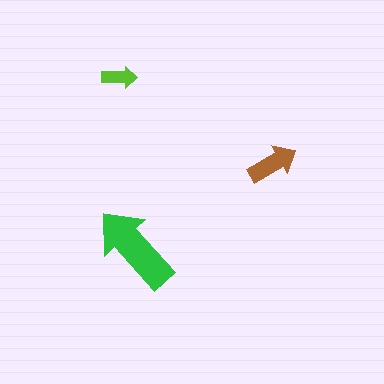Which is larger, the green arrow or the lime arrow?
The green one.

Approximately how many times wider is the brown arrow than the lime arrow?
About 1.5 times wider.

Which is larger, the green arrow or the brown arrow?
The green one.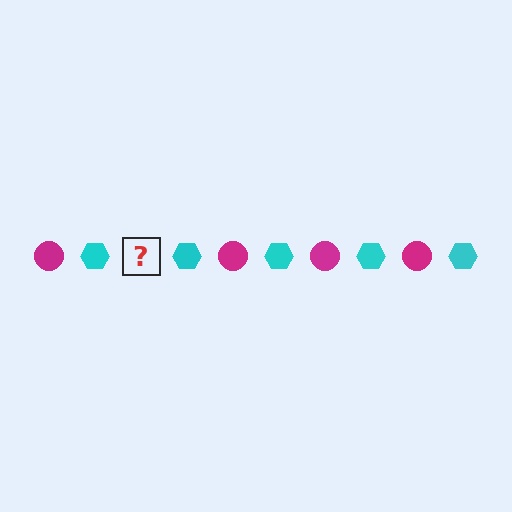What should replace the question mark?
The question mark should be replaced with a magenta circle.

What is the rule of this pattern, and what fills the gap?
The rule is that the pattern alternates between magenta circle and cyan hexagon. The gap should be filled with a magenta circle.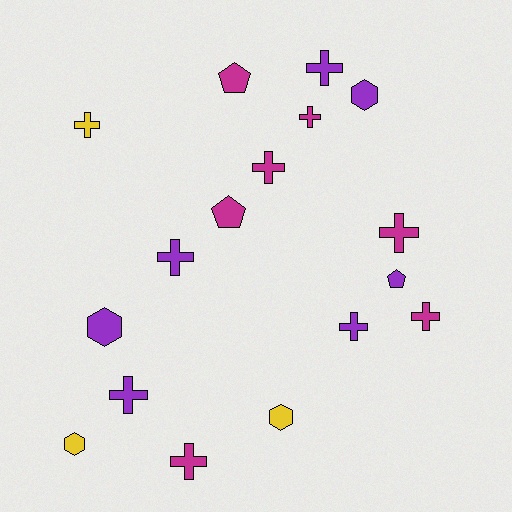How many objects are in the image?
There are 17 objects.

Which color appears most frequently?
Magenta, with 7 objects.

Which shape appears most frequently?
Cross, with 10 objects.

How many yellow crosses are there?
There is 1 yellow cross.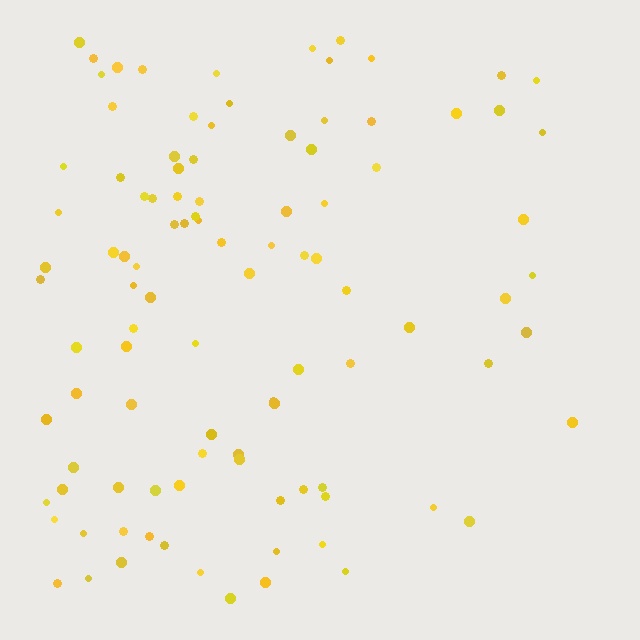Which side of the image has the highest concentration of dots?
The left.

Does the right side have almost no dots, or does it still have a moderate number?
Still a moderate number, just noticeably fewer than the left.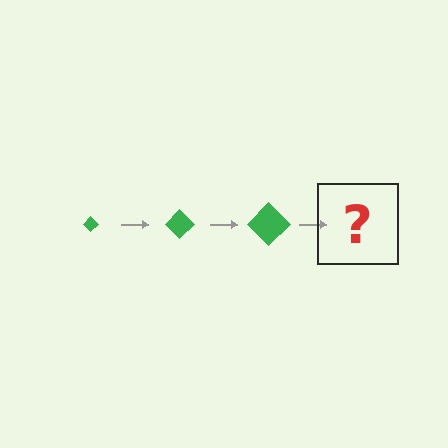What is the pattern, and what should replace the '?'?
The pattern is that the diamond gets progressively larger each step. The '?' should be a green diamond, larger than the previous one.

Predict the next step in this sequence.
The next step is a green diamond, larger than the previous one.